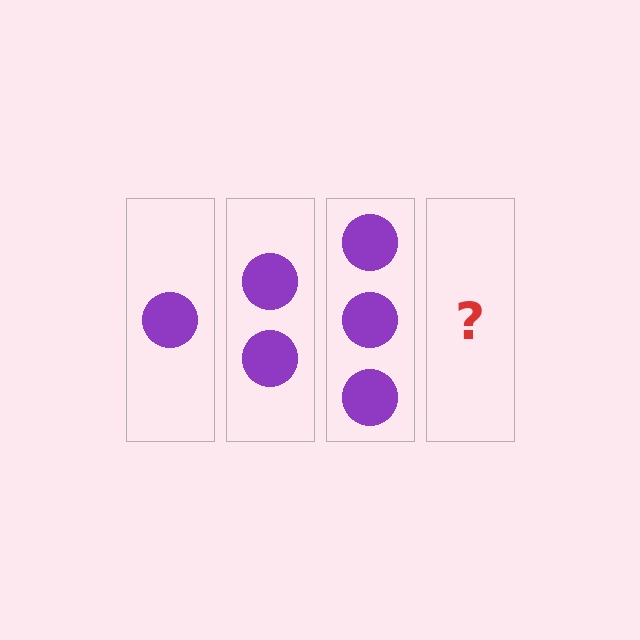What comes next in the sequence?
The next element should be 4 circles.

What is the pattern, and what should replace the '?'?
The pattern is that each step adds one more circle. The '?' should be 4 circles.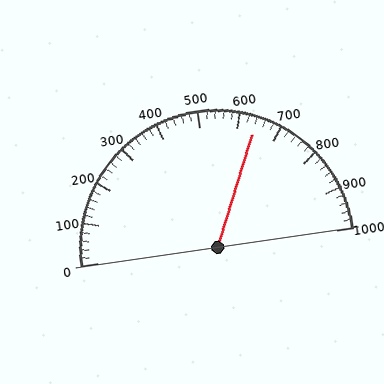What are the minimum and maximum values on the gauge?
The gauge ranges from 0 to 1000.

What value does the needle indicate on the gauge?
The needle indicates approximately 640.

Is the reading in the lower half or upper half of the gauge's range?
The reading is in the upper half of the range (0 to 1000).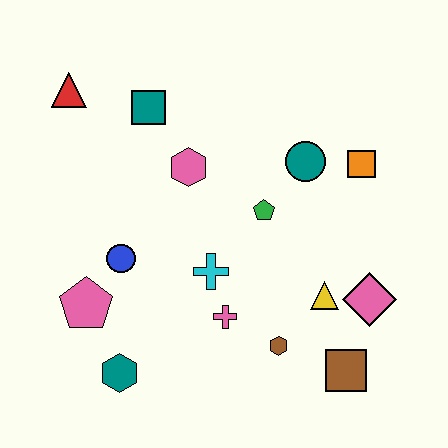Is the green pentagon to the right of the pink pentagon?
Yes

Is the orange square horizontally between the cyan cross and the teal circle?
No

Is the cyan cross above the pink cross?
Yes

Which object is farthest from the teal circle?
The teal hexagon is farthest from the teal circle.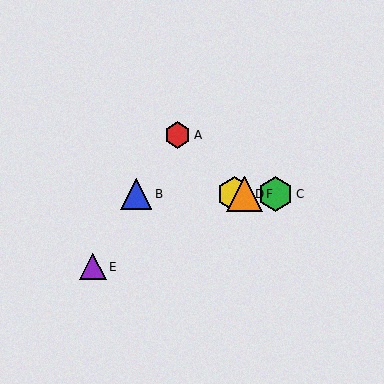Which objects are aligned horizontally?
Objects B, C, D, F are aligned horizontally.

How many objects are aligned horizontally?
4 objects (B, C, D, F) are aligned horizontally.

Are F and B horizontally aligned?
Yes, both are at y≈194.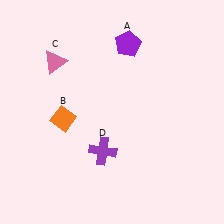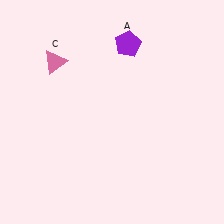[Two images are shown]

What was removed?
The orange diamond (B), the purple cross (D) were removed in Image 2.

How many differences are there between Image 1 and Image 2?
There are 2 differences between the two images.